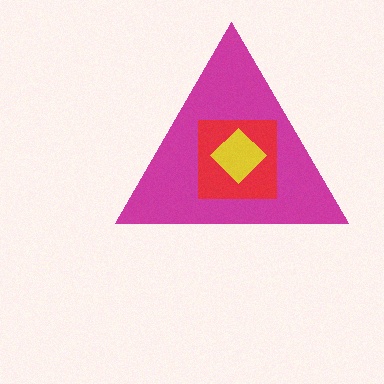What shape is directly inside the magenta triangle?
The red square.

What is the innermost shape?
The yellow diamond.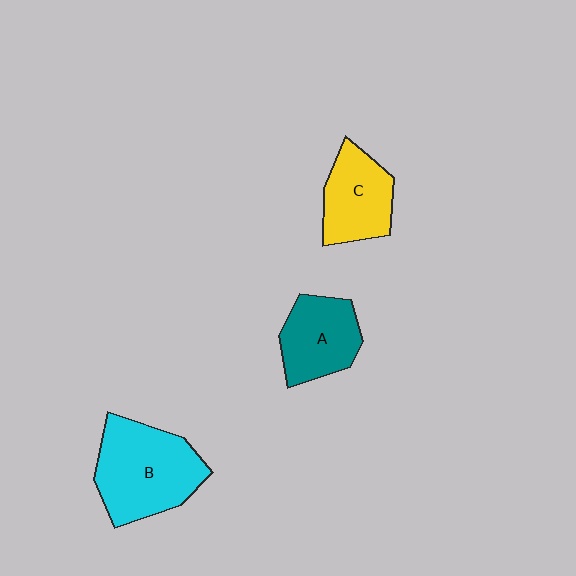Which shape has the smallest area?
Shape C (yellow).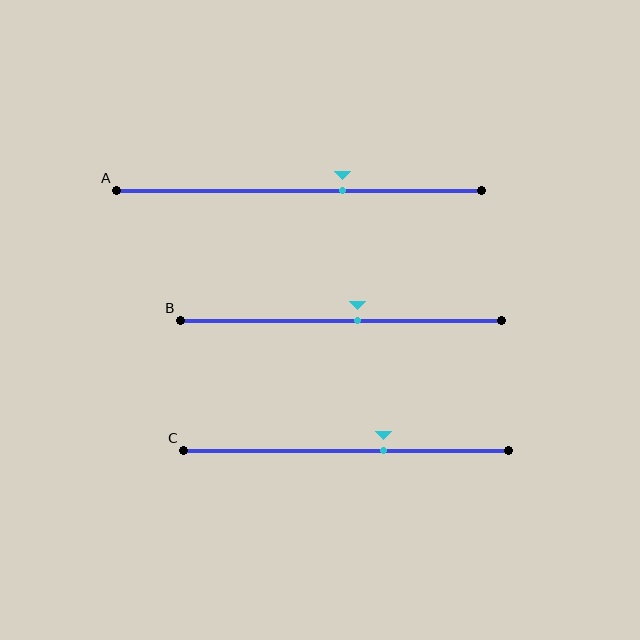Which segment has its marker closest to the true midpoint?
Segment B has its marker closest to the true midpoint.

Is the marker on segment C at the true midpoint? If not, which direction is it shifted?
No, the marker on segment C is shifted to the right by about 11% of the segment length.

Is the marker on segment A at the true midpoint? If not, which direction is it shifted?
No, the marker on segment A is shifted to the right by about 12% of the segment length.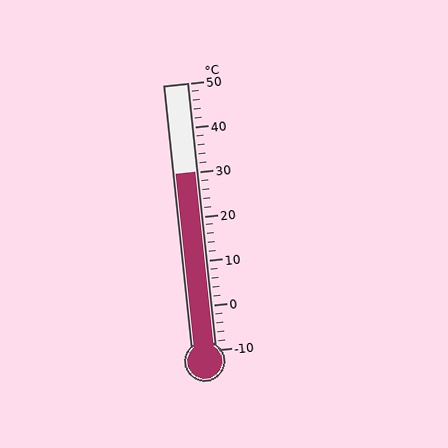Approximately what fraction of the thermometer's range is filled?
The thermometer is filled to approximately 65% of its range.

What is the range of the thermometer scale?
The thermometer scale ranges from -10°C to 50°C.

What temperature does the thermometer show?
The thermometer shows approximately 30°C.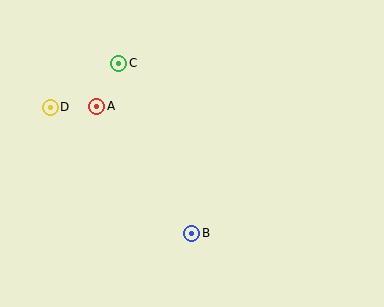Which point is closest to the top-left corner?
Point D is closest to the top-left corner.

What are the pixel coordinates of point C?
Point C is at (119, 63).